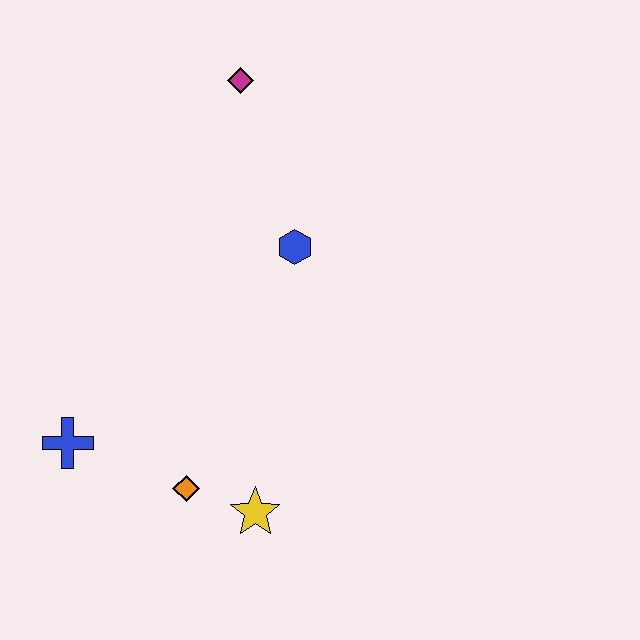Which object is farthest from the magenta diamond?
The yellow star is farthest from the magenta diamond.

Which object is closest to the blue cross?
The orange diamond is closest to the blue cross.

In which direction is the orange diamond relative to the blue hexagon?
The orange diamond is below the blue hexagon.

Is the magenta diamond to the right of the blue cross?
Yes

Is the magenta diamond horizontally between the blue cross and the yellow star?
Yes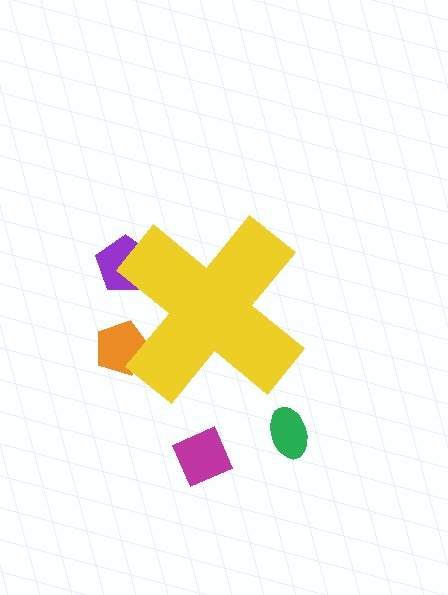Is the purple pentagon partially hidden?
Yes, the purple pentagon is partially hidden behind the yellow cross.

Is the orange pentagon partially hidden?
Yes, the orange pentagon is partially hidden behind the yellow cross.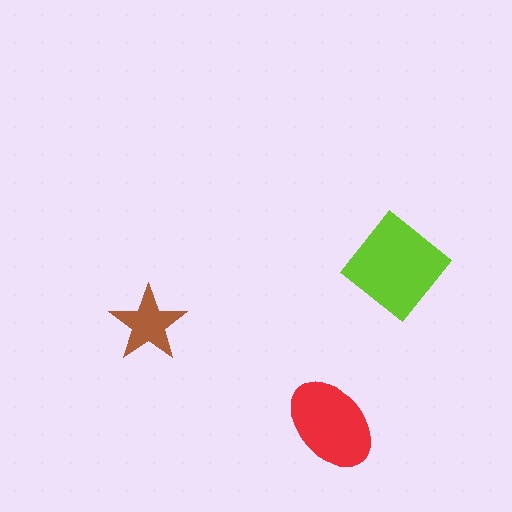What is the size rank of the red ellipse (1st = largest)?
2nd.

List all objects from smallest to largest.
The brown star, the red ellipse, the lime diamond.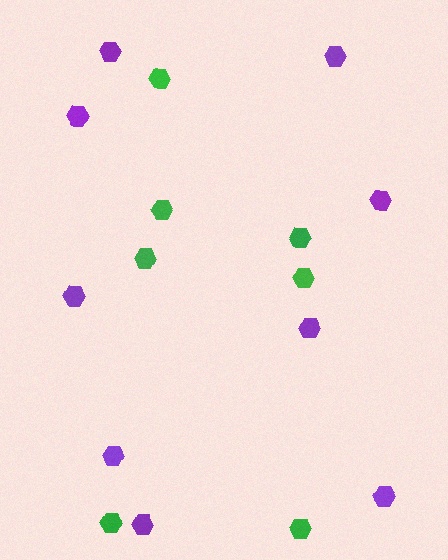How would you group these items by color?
There are 2 groups: one group of purple hexagons (9) and one group of green hexagons (7).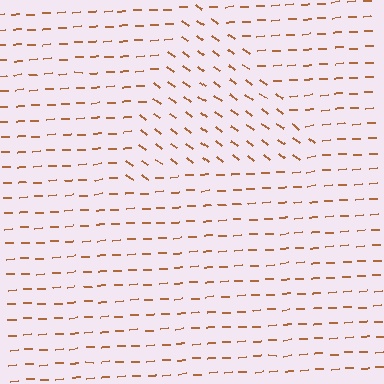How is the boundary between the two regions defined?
The boundary is defined purely by a change in line orientation (approximately 39 degrees difference). All lines are the same color and thickness.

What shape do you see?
I see a triangle.